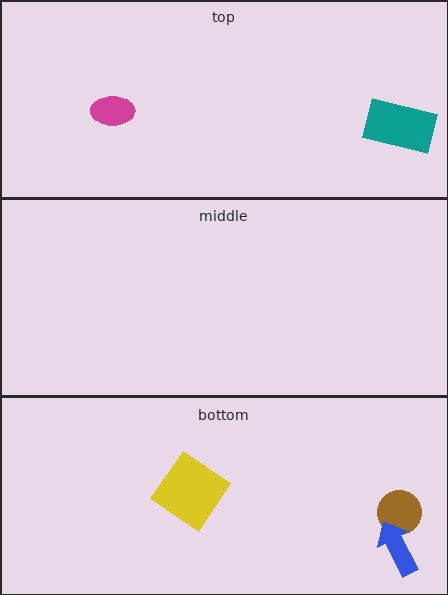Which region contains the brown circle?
The bottom region.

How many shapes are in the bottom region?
3.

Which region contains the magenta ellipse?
The top region.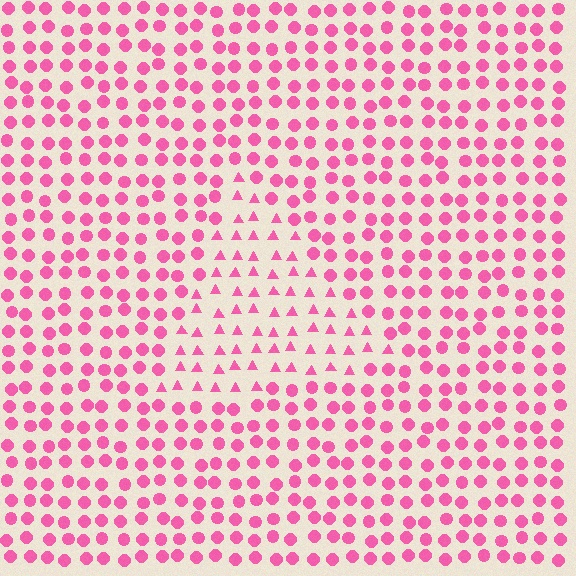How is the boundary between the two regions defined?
The boundary is defined by a change in element shape: triangles inside vs. circles outside. All elements share the same color and spacing.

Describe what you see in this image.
The image is filled with small pink elements arranged in a uniform grid. A triangle-shaped region contains triangles, while the surrounding area contains circles. The boundary is defined purely by the change in element shape.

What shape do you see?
I see a triangle.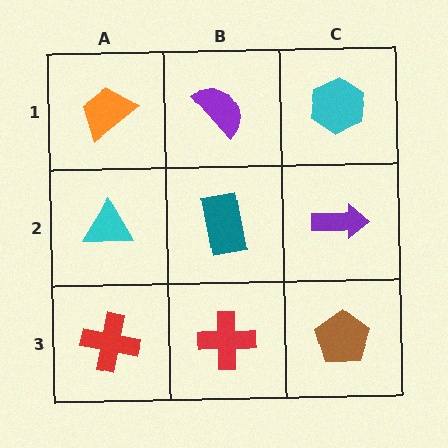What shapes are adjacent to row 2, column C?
A cyan hexagon (row 1, column C), a brown pentagon (row 3, column C), a teal rectangle (row 2, column B).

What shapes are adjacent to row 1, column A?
A cyan triangle (row 2, column A), a purple semicircle (row 1, column B).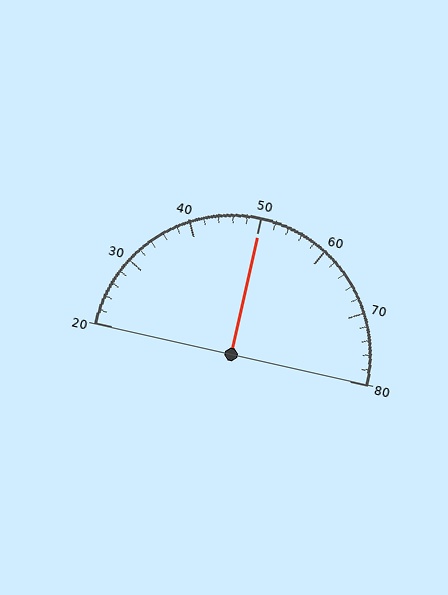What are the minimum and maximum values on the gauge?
The gauge ranges from 20 to 80.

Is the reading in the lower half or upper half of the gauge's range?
The reading is in the upper half of the range (20 to 80).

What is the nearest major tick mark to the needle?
The nearest major tick mark is 50.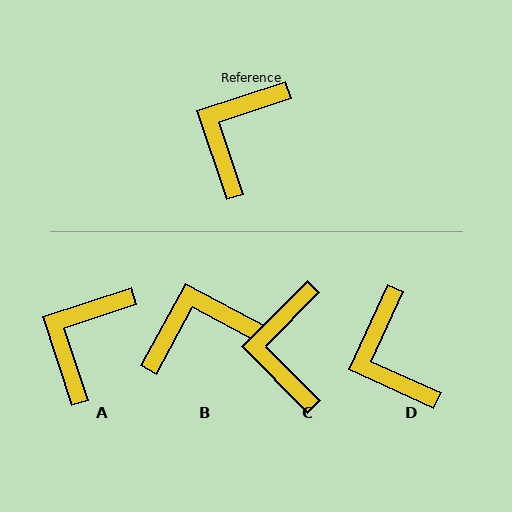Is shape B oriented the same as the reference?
No, it is off by about 47 degrees.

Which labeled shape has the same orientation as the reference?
A.